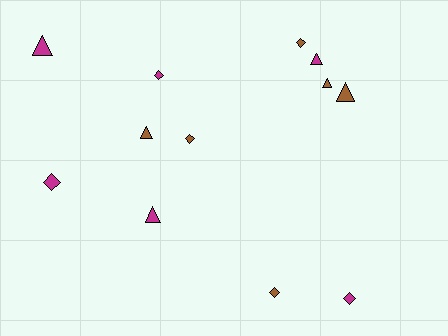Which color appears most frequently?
Magenta, with 6 objects.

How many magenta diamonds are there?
There are 3 magenta diamonds.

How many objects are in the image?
There are 12 objects.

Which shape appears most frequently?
Triangle, with 6 objects.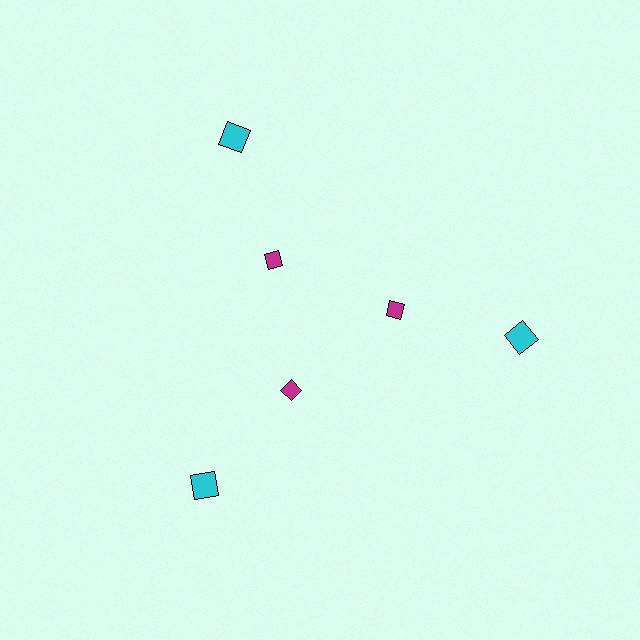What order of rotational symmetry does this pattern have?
This pattern has 3-fold rotational symmetry.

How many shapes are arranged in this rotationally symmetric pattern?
There are 6 shapes, arranged in 3 groups of 2.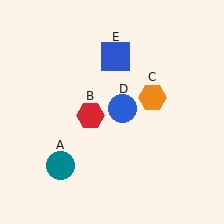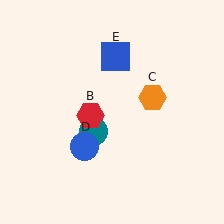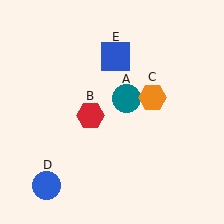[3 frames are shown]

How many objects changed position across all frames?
2 objects changed position: teal circle (object A), blue circle (object D).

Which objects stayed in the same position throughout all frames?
Red hexagon (object B) and orange hexagon (object C) and blue square (object E) remained stationary.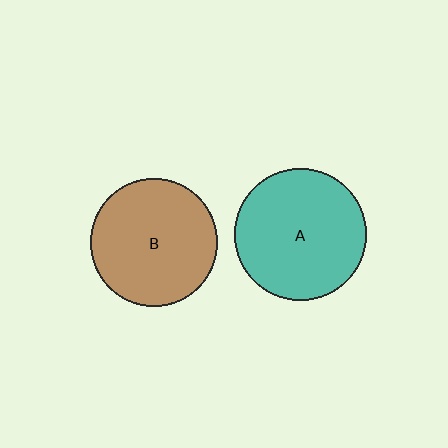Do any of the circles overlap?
No, none of the circles overlap.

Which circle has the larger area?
Circle A (teal).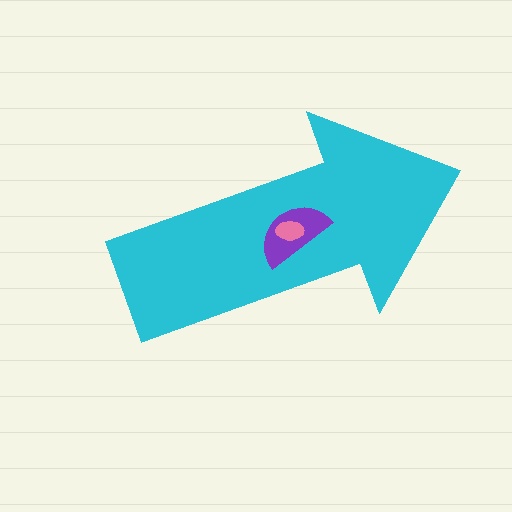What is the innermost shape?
The pink ellipse.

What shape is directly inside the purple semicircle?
The pink ellipse.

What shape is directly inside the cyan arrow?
The purple semicircle.